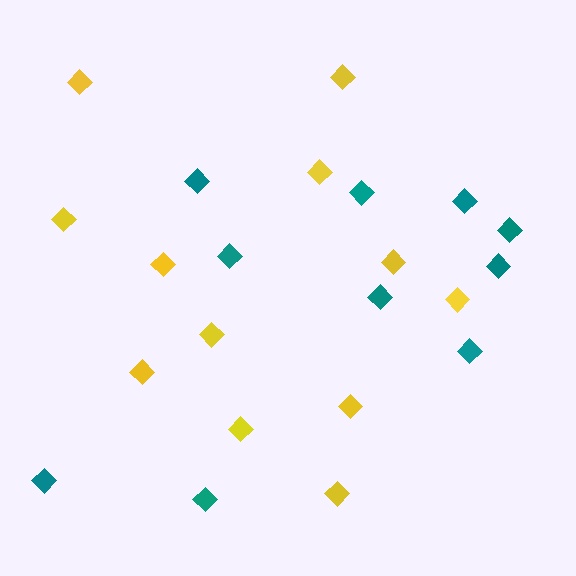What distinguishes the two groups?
There are 2 groups: one group of yellow diamonds (12) and one group of teal diamonds (10).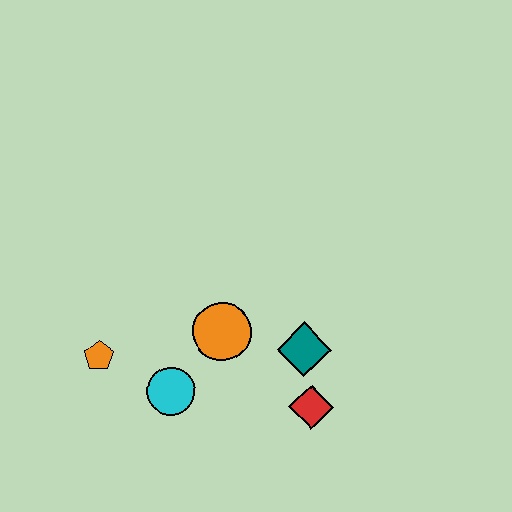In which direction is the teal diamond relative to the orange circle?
The teal diamond is to the right of the orange circle.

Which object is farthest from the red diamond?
The orange pentagon is farthest from the red diamond.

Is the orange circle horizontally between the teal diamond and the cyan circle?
Yes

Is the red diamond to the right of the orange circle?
Yes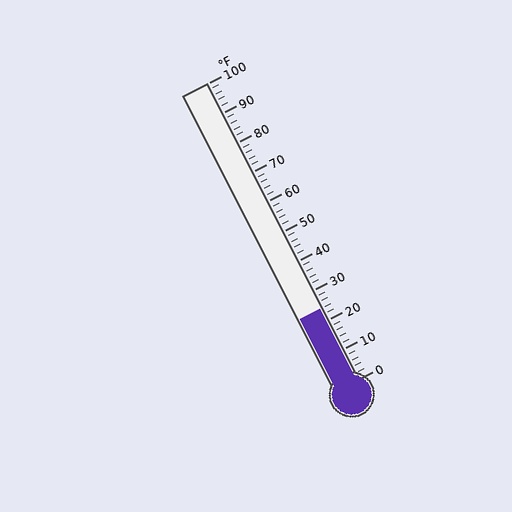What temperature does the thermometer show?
The thermometer shows approximately 24°F.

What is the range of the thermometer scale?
The thermometer scale ranges from 0°F to 100°F.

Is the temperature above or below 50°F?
The temperature is below 50°F.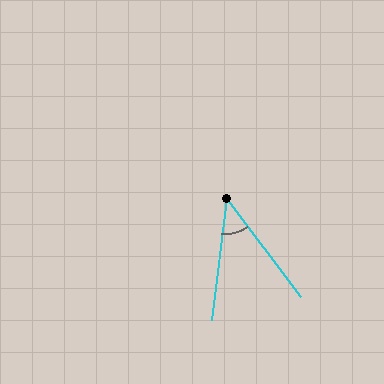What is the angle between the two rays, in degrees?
Approximately 44 degrees.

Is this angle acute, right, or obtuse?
It is acute.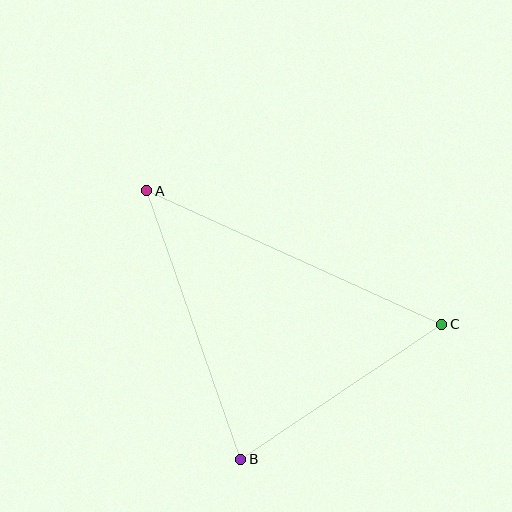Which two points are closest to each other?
Points B and C are closest to each other.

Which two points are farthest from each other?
Points A and C are farthest from each other.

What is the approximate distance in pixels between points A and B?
The distance between A and B is approximately 284 pixels.